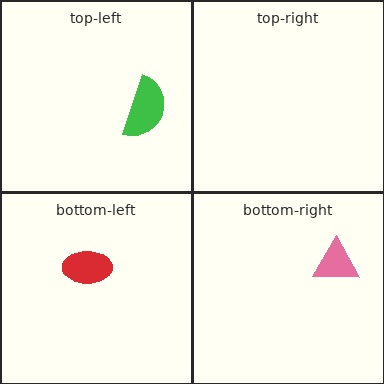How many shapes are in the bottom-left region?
1.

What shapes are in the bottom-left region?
The red ellipse.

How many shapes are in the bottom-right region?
1.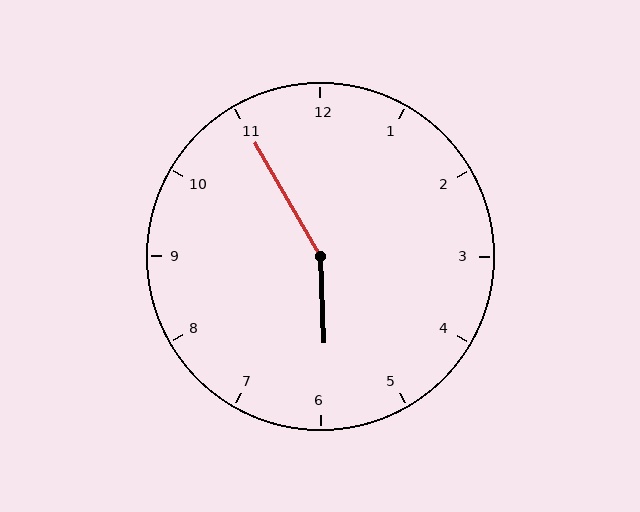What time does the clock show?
5:55.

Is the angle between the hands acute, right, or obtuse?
It is obtuse.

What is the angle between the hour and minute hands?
Approximately 152 degrees.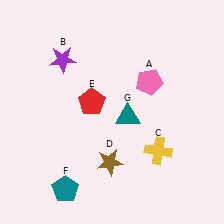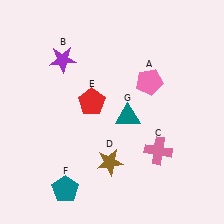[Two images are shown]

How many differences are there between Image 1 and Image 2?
There is 1 difference between the two images.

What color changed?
The cross (C) changed from yellow in Image 1 to pink in Image 2.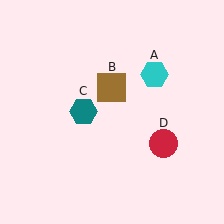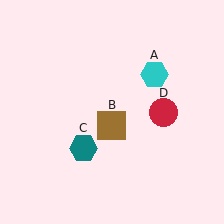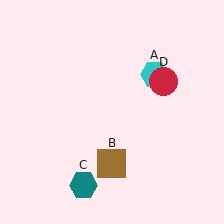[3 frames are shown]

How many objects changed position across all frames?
3 objects changed position: brown square (object B), teal hexagon (object C), red circle (object D).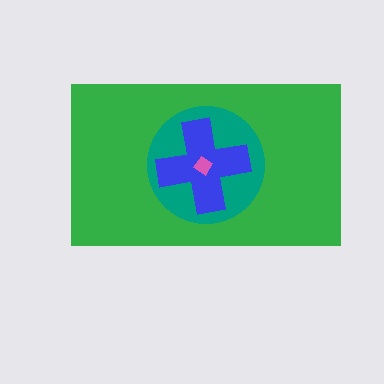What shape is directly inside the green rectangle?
The teal circle.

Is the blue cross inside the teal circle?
Yes.